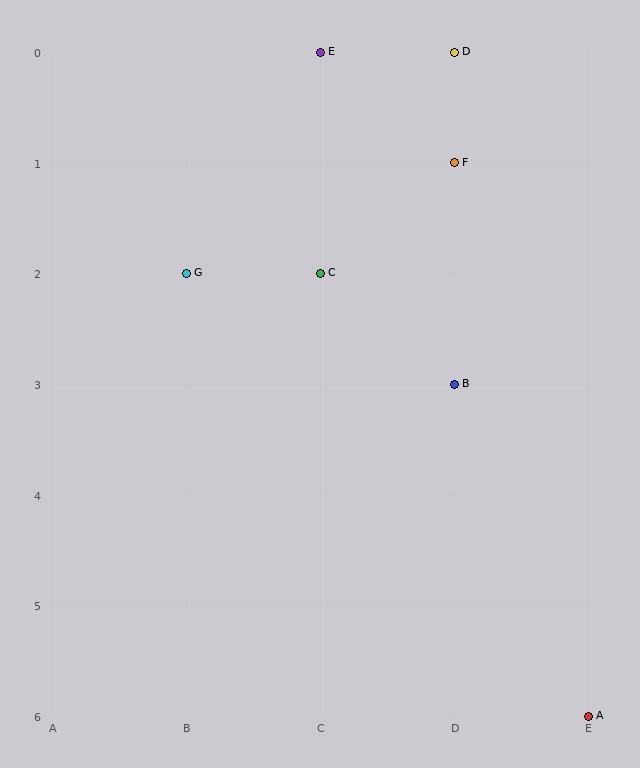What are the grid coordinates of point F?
Point F is at grid coordinates (D, 1).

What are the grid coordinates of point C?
Point C is at grid coordinates (C, 2).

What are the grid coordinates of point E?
Point E is at grid coordinates (C, 0).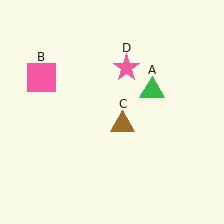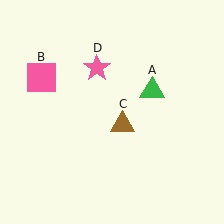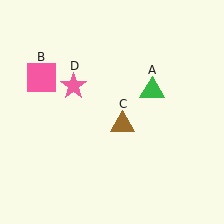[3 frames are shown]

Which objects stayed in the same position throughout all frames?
Green triangle (object A) and pink square (object B) and brown triangle (object C) remained stationary.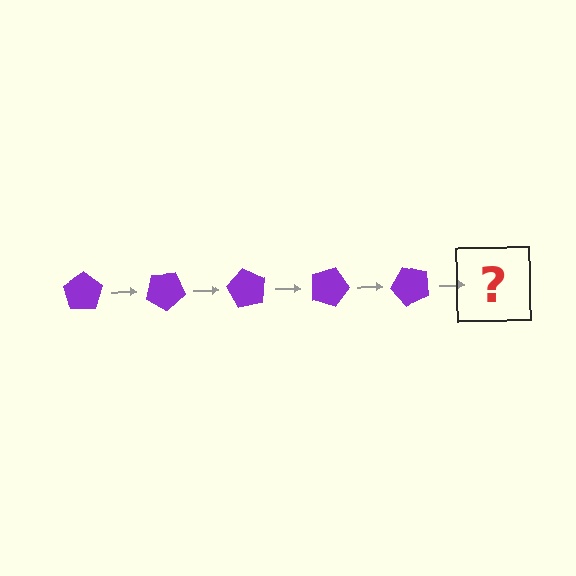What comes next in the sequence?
The next element should be a purple pentagon rotated 150 degrees.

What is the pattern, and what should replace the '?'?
The pattern is that the pentagon rotates 30 degrees each step. The '?' should be a purple pentagon rotated 150 degrees.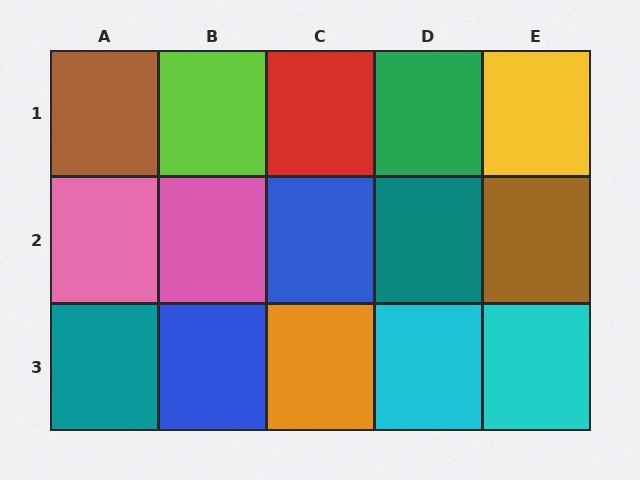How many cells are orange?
1 cell is orange.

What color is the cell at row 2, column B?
Pink.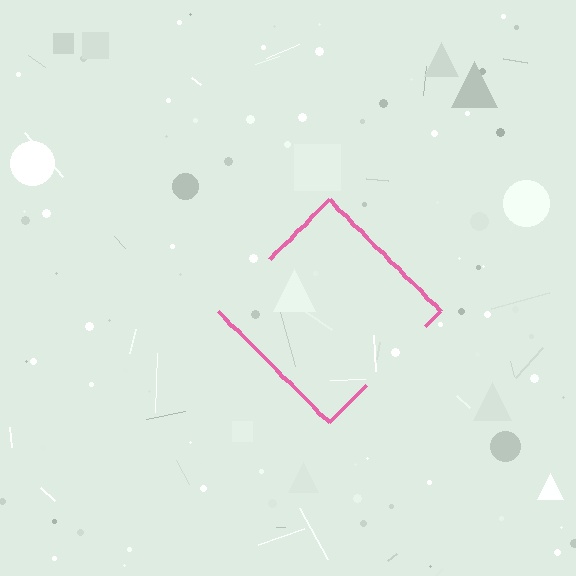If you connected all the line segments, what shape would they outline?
They would outline a diamond.